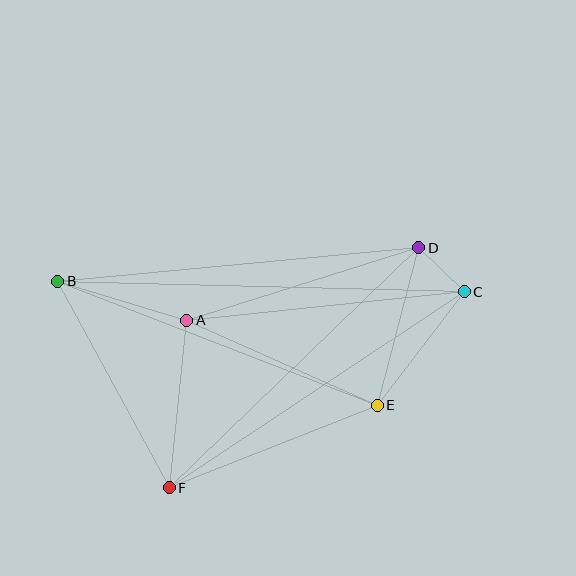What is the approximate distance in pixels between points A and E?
The distance between A and E is approximately 209 pixels.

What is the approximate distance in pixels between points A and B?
The distance between A and B is approximately 135 pixels.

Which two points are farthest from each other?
Points B and C are farthest from each other.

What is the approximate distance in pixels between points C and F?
The distance between C and F is approximately 354 pixels.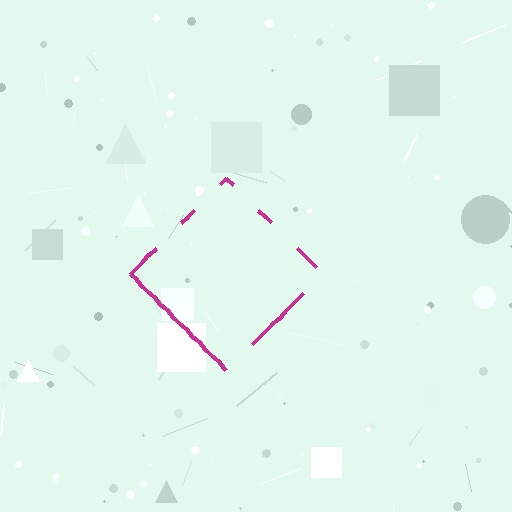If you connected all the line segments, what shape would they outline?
They would outline a diamond.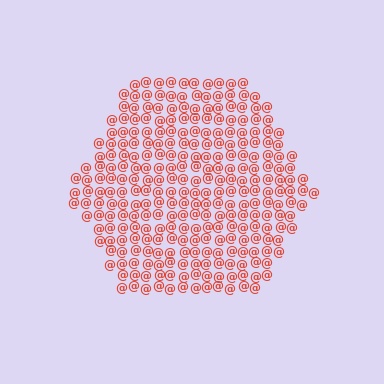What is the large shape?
The large shape is a hexagon.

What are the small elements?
The small elements are at signs.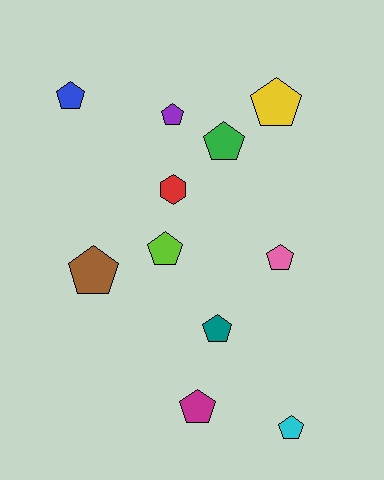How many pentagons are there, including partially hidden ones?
There are 10 pentagons.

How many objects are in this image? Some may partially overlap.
There are 11 objects.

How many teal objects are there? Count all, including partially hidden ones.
There is 1 teal object.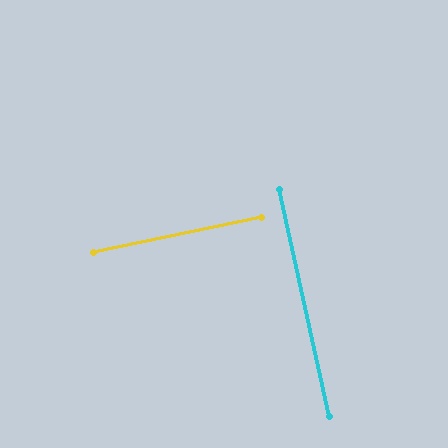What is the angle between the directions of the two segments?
Approximately 89 degrees.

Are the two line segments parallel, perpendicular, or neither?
Perpendicular — they meet at approximately 89°.